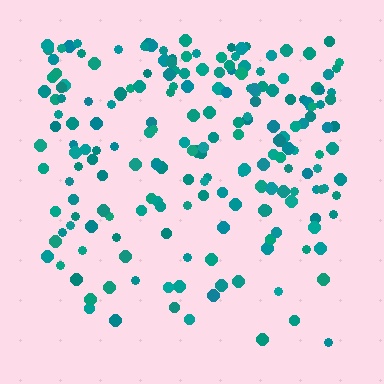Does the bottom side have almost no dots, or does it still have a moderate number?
Still a moderate number, just noticeably fewer than the top.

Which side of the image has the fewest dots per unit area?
The bottom.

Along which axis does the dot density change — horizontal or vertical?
Vertical.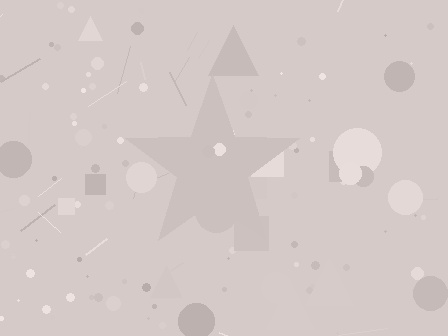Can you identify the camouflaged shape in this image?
The camouflaged shape is a star.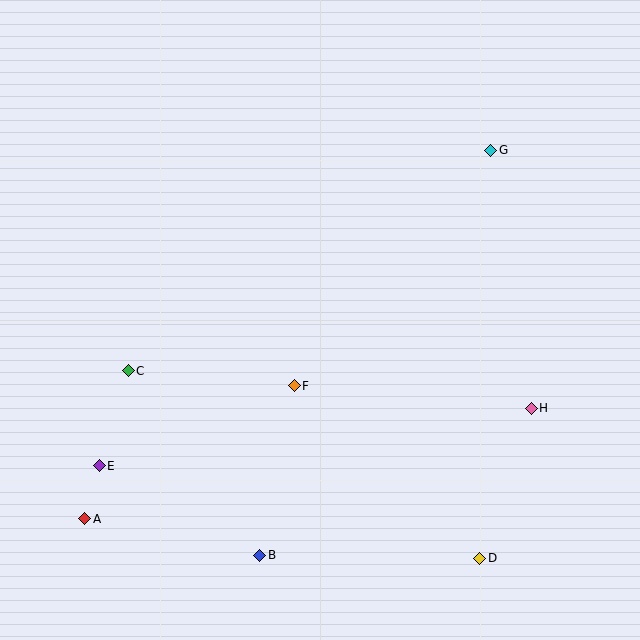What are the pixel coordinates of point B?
Point B is at (260, 555).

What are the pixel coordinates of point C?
Point C is at (128, 371).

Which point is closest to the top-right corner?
Point G is closest to the top-right corner.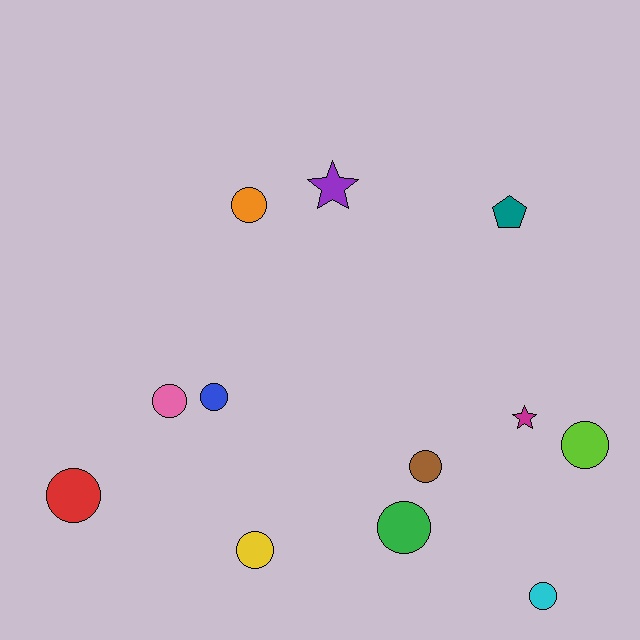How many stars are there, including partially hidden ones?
There are 2 stars.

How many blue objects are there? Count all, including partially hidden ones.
There is 1 blue object.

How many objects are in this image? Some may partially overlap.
There are 12 objects.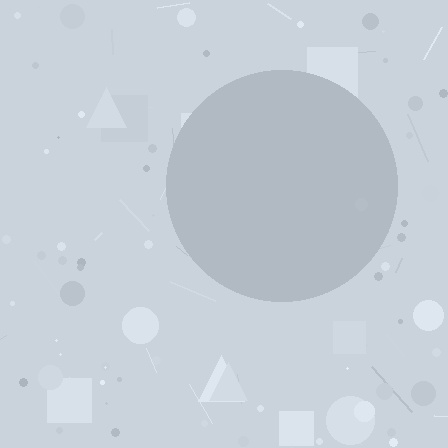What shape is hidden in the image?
A circle is hidden in the image.